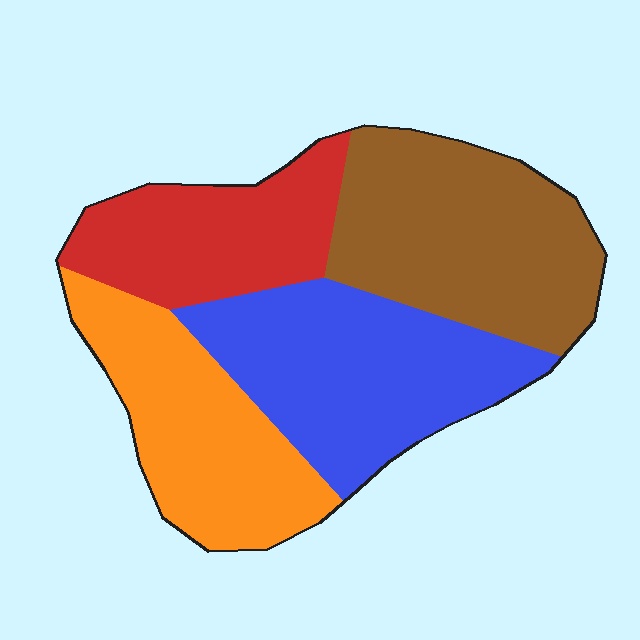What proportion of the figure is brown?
Brown takes up about one quarter (1/4) of the figure.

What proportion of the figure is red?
Red takes up about one fifth (1/5) of the figure.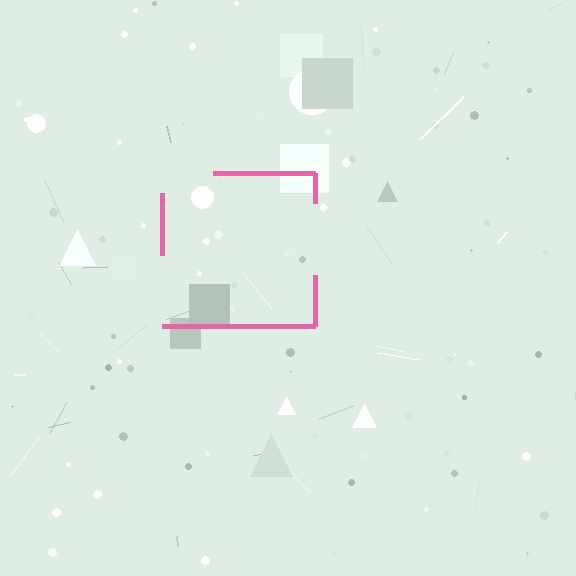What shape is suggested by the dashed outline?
The dashed outline suggests a square.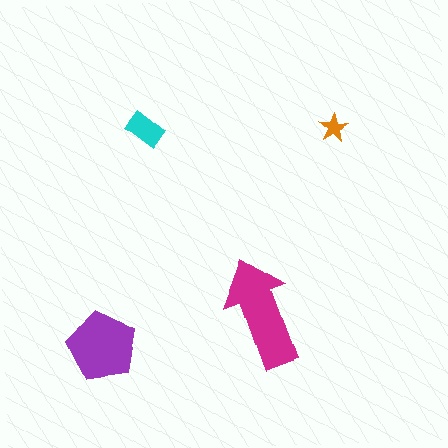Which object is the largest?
The magenta arrow.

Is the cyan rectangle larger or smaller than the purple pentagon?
Smaller.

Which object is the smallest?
The orange star.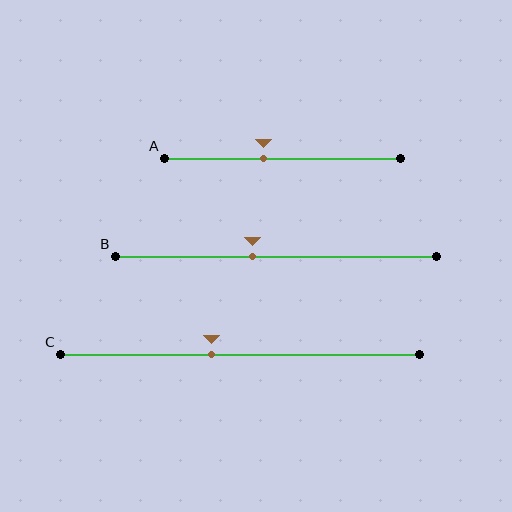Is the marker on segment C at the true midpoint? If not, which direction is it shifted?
No, the marker on segment C is shifted to the left by about 8% of the segment length.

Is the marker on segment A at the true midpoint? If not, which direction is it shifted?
No, the marker on segment A is shifted to the left by about 8% of the segment length.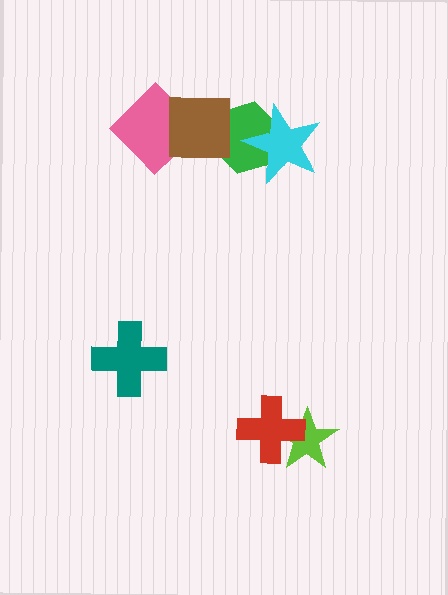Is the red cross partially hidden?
No, no other shape covers it.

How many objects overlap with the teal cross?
0 objects overlap with the teal cross.